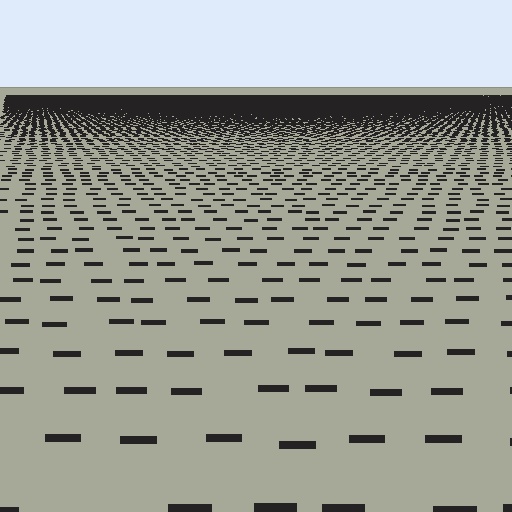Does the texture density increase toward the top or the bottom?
Density increases toward the top.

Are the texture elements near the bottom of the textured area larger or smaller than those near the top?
Larger. Near the bottom, elements are closer to the viewer and appear at a bigger on-screen size.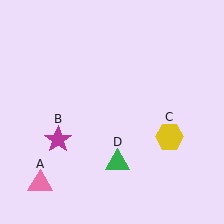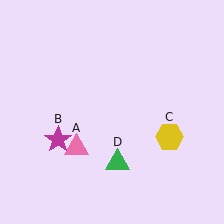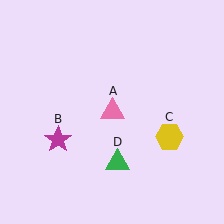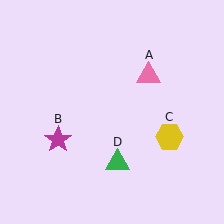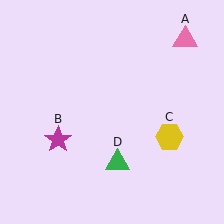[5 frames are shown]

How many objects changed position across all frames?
1 object changed position: pink triangle (object A).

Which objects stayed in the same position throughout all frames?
Magenta star (object B) and yellow hexagon (object C) and green triangle (object D) remained stationary.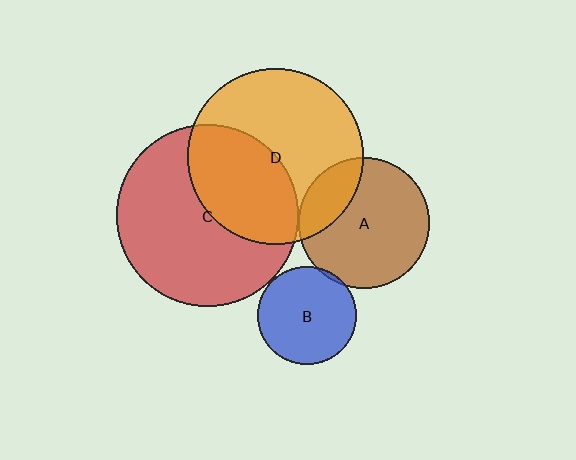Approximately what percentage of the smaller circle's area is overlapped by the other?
Approximately 40%.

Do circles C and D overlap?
Yes.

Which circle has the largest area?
Circle C (red).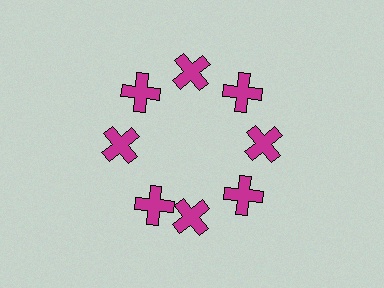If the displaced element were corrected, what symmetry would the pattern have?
It would have 8-fold rotational symmetry — the pattern would map onto itself every 45 degrees.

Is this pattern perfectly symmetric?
No. The 8 magenta crosses are arranged in a ring, but one element near the 8 o'clock position is rotated out of alignment along the ring, breaking the 8-fold rotational symmetry.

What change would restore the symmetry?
The symmetry would be restored by rotating it back into even spacing with its neighbors so that all 8 crosses sit at equal angles and equal distance from the center.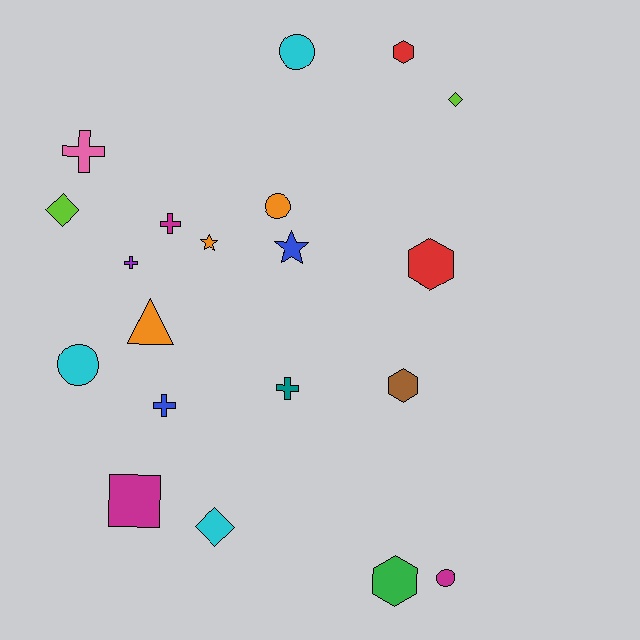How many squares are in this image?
There is 1 square.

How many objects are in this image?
There are 20 objects.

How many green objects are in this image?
There is 1 green object.